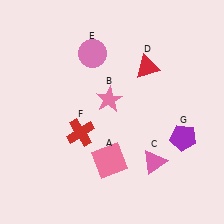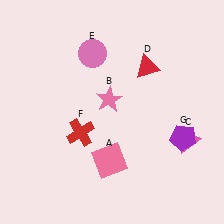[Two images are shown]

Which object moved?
The pink triangle (C) moved right.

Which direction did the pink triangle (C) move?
The pink triangle (C) moved right.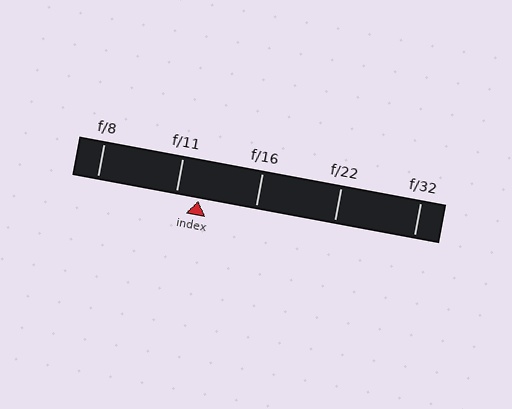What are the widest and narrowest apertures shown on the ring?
The widest aperture shown is f/8 and the narrowest is f/32.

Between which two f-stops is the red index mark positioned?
The index mark is between f/11 and f/16.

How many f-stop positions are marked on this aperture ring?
There are 5 f-stop positions marked.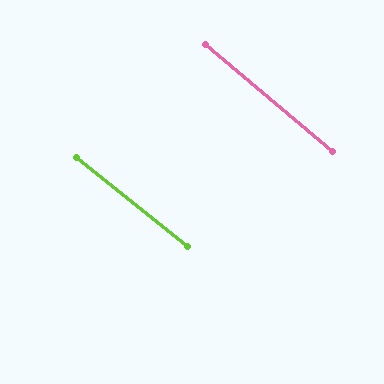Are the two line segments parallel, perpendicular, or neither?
Parallel — their directions differ by only 1.6°.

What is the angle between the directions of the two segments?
Approximately 2 degrees.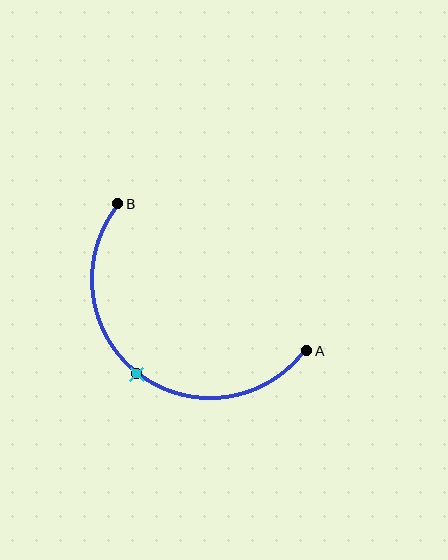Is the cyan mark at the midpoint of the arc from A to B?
Yes. The cyan mark lies on the arc at equal arc-length from both A and B — it is the arc midpoint.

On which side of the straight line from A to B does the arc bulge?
The arc bulges below and to the left of the straight line connecting A and B.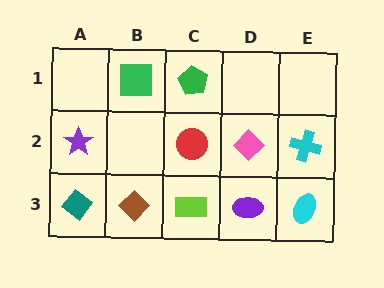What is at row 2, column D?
A pink diamond.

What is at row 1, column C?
A green pentagon.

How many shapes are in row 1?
2 shapes.